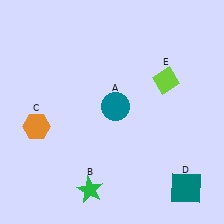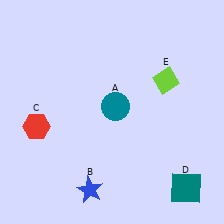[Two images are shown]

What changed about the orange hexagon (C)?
In Image 1, C is orange. In Image 2, it changed to red.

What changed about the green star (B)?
In Image 1, B is green. In Image 2, it changed to blue.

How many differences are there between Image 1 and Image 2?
There are 2 differences between the two images.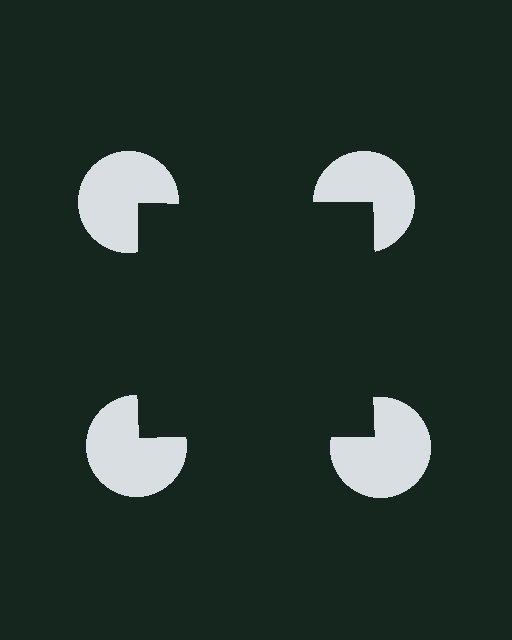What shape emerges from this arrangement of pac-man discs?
An illusory square — its edges are inferred from the aligned wedge cuts in the pac-man discs, not physically drawn.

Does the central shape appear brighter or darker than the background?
It typically appears slightly darker than the background, even though no actual brightness change is drawn.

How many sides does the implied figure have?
4 sides.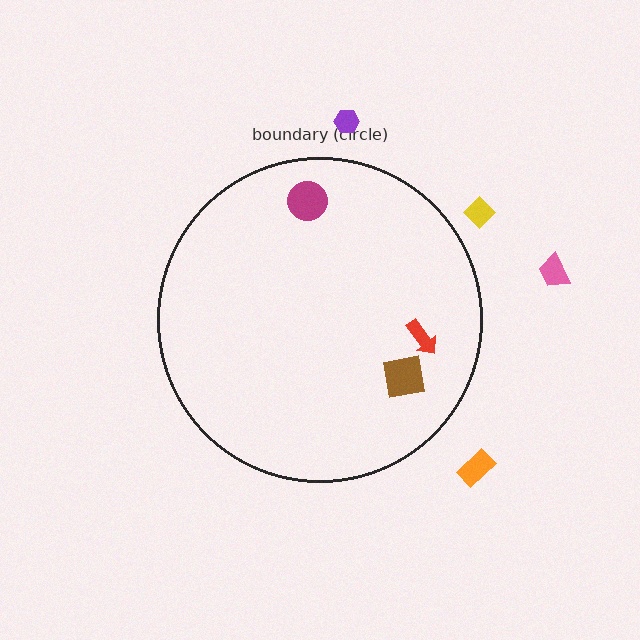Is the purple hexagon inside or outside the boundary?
Outside.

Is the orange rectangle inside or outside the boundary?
Outside.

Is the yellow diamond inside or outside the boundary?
Outside.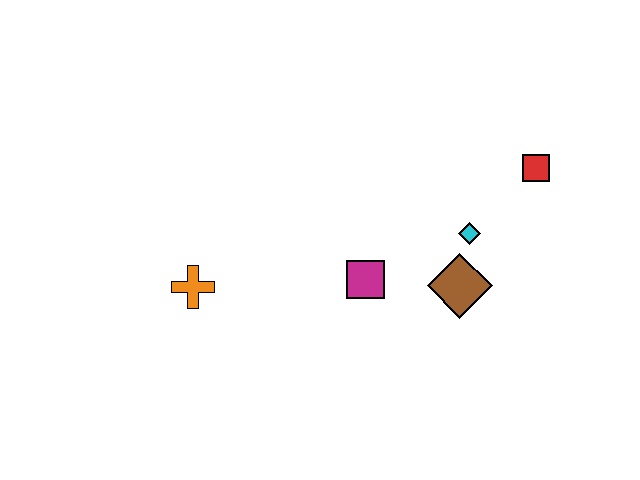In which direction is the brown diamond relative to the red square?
The brown diamond is below the red square.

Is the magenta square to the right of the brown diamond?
No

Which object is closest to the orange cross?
The magenta square is closest to the orange cross.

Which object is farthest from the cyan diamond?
The orange cross is farthest from the cyan diamond.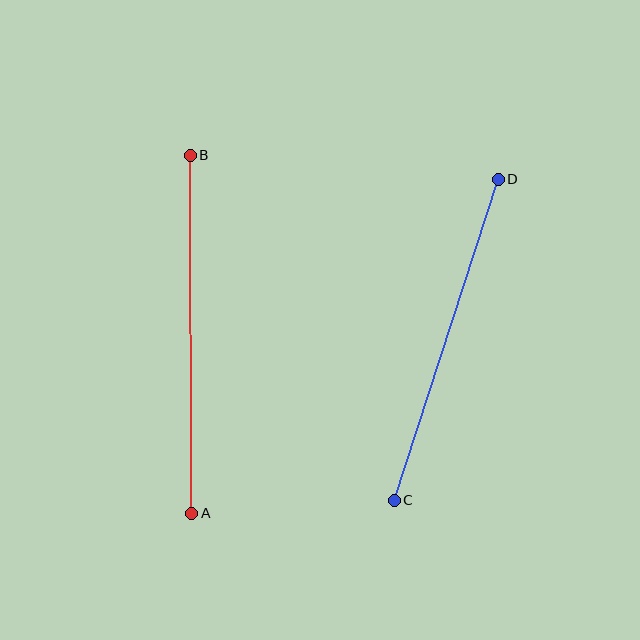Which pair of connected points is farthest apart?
Points A and B are farthest apart.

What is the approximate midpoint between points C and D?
The midpoint is at approximately (446, 340) pixels.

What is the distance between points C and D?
The distance is approximately 337 pixels.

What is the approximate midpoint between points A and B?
The midpoint is at approximately (191, 334) pixels.